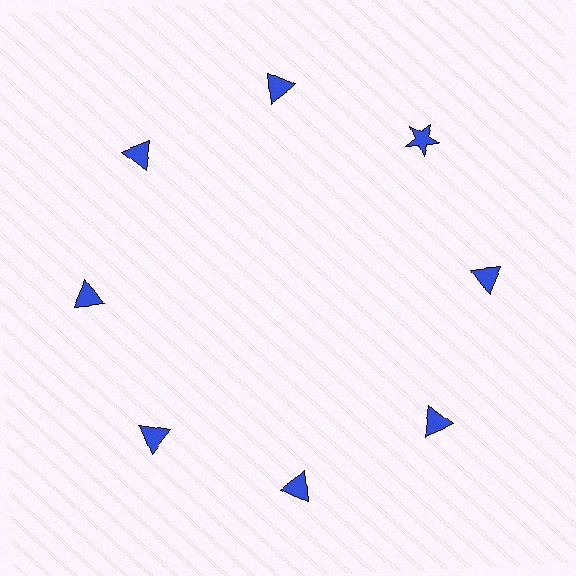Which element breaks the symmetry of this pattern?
The blue star at roughly the 2 o'clock position breaks the symmetry. All other shapes are blue triangles.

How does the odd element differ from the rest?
It has a different shape: star instead of triangle.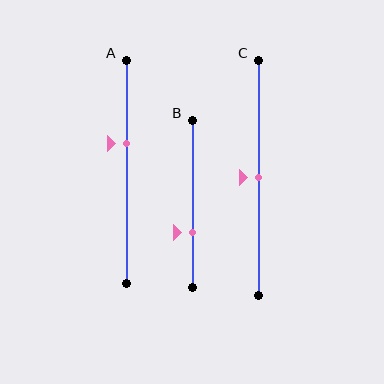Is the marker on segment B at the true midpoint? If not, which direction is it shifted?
No, the marker on segment B is shifted downward by about 17% of the segment length.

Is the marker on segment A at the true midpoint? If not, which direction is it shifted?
No, the marker on segment A is shifted upward by about 13% of the segment length.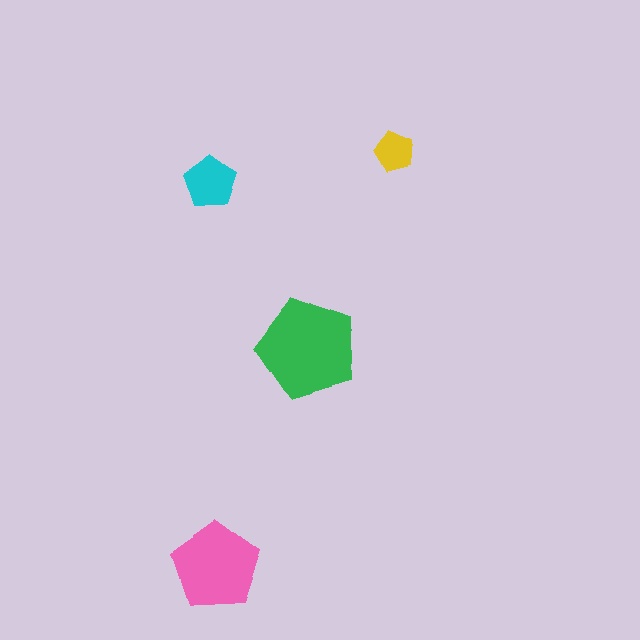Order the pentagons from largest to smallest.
the green one, the pink one, the cyan one, the yellow one.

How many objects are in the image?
There are 4 objects in the image.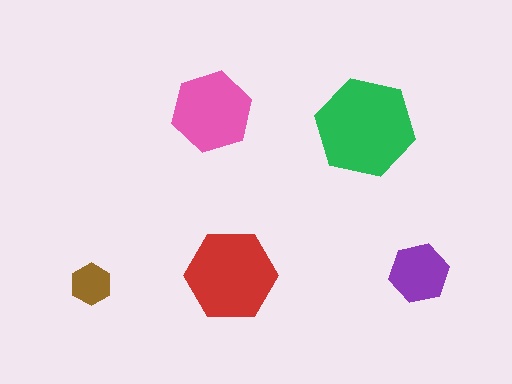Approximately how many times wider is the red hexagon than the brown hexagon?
About 2 times wider.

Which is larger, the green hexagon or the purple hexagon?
The green one.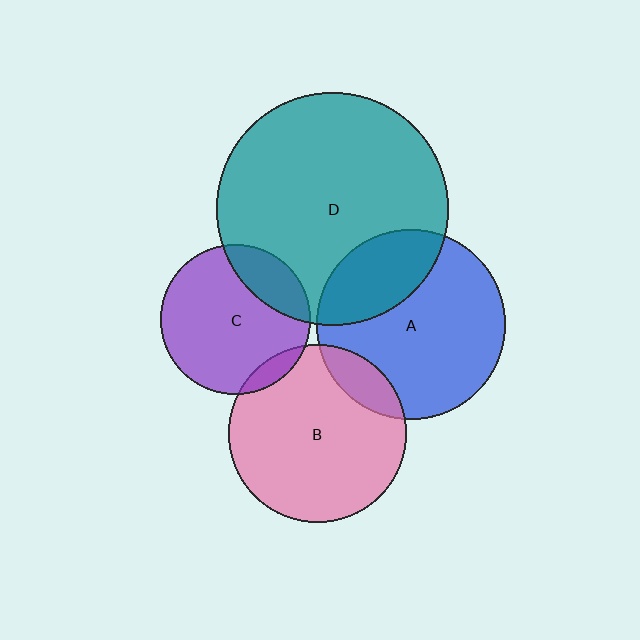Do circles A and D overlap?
Yes.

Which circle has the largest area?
Circle D (teal).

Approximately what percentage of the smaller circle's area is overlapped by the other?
Approximately 25%.